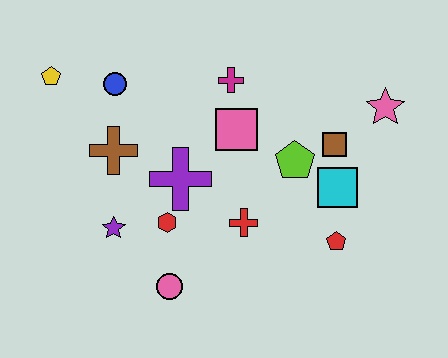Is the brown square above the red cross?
Yes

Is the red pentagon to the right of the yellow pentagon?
Yes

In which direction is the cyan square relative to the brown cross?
The cyan square is to the right of the brown cross.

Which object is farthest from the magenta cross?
The pink circle is farthest from the magenta cross.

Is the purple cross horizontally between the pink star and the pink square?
No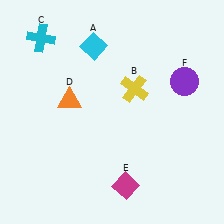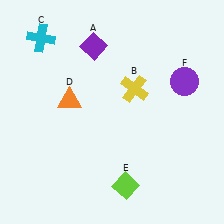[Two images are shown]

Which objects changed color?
A changed from cyan to purple. E changed from magenta to lime.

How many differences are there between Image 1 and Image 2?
There are 2 differences between the two images.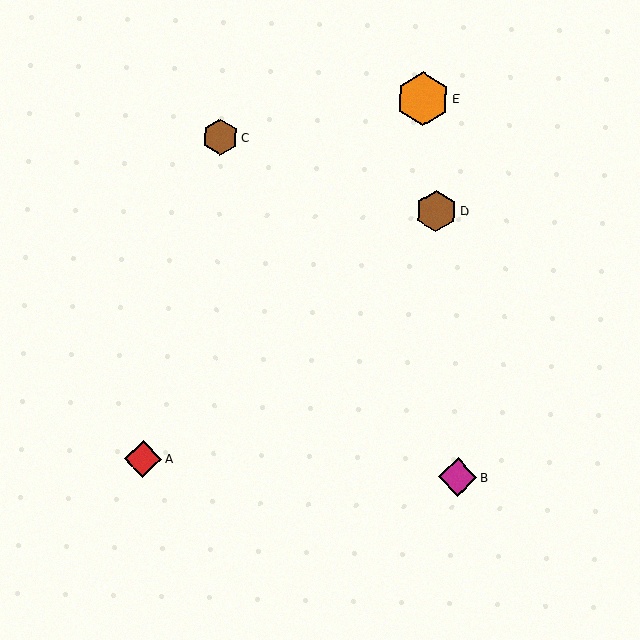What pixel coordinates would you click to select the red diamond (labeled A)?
Click at (143, 459) to select the red diamond A.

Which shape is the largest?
The orange hexagon (labeled E) is the largest.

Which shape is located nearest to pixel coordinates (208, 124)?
The brown hexagon (labeled C) at (220, 137) is nearest to that location.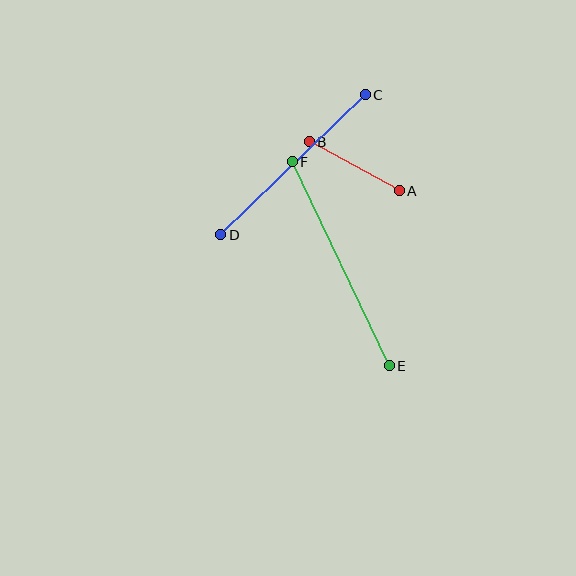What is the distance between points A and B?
The distance is approximately 102 pixels.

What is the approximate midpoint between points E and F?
The midpoint is at approximately (341, 264) pixels.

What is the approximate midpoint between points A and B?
The midpoint is at approximately (354, 166) pixels.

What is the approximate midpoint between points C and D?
The midpoint is at approximately (293, 165) pixels.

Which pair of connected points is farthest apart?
Points E and F are farthest apart.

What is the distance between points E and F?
The distance is approximately 226 pixels.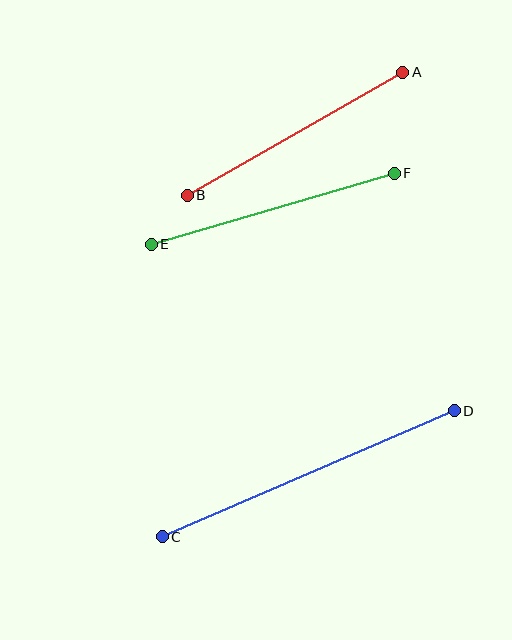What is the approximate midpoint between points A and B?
The midpoint is at approximately (295, 134) pixels.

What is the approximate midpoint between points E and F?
The midpoint is at approximately (273, 209) pixels.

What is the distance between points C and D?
The distance is approximately 318 pixels.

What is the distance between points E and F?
The distance is approximately 253 pixels.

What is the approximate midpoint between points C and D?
The midpoint is at approximately (308, 474) pixels.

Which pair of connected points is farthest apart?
Points C and D are farthest apart.